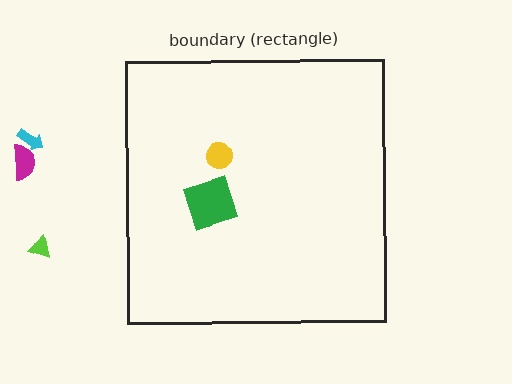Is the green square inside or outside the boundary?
Inside.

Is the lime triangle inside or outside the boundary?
Outside.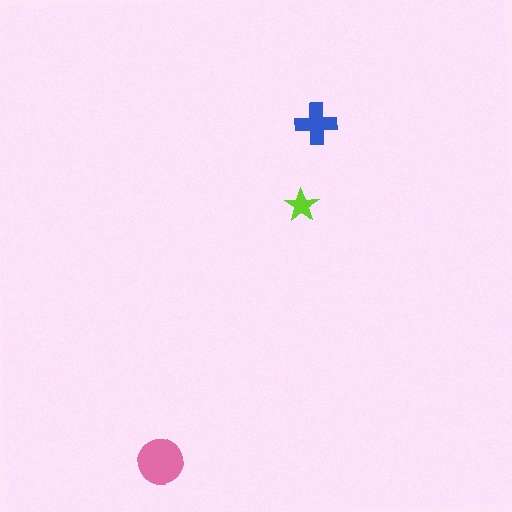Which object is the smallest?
The lime star.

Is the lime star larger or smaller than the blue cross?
Smaller.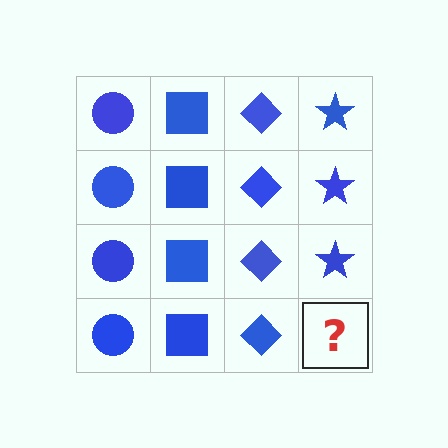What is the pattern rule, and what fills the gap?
The rule is that each column has a consistent shape. The gap should be filled with a blue star.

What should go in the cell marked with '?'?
The missing cell should contain a blue star.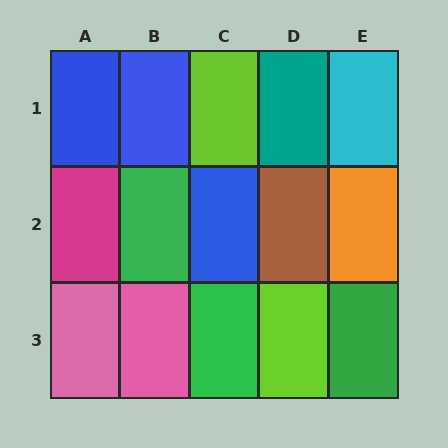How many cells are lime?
2 cells are lime.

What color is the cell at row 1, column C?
Lime.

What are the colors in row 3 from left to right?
Pink, pink, green, lime, green.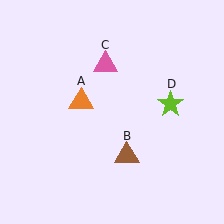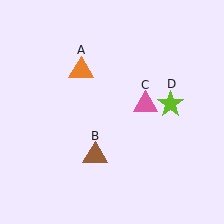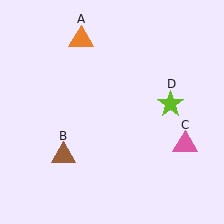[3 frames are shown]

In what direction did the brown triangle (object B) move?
The brown triangle (object B) moved left.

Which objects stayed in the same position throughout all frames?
Lime star (object D) remained stationary.